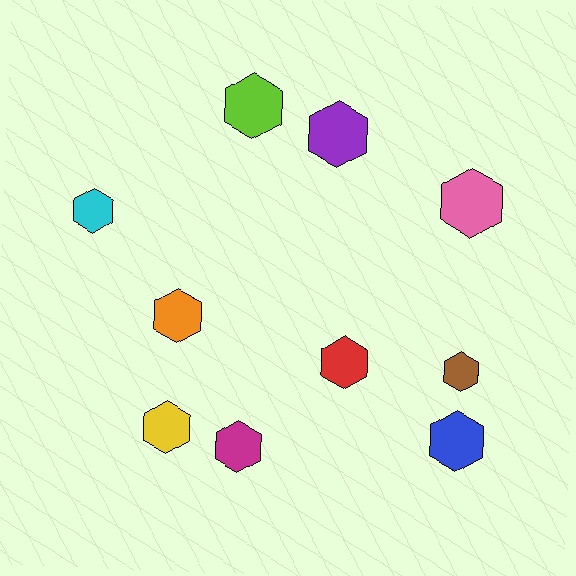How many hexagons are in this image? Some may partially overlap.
There are 10 hexagons.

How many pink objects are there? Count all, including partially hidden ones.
There is 1 pink object.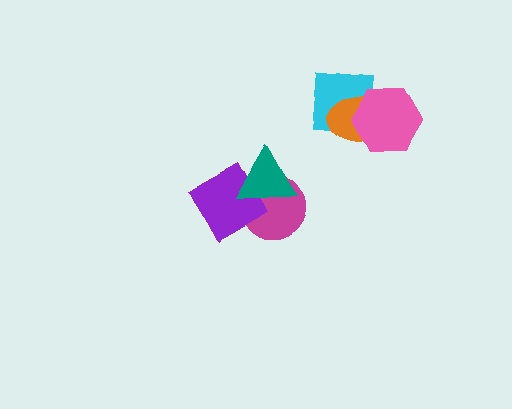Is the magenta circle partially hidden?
Yes, it is partially covered by another shape.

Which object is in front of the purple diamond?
The teal triangle is in front of the purple diamond.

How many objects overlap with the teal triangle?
2 objects overlap with the teal triangle.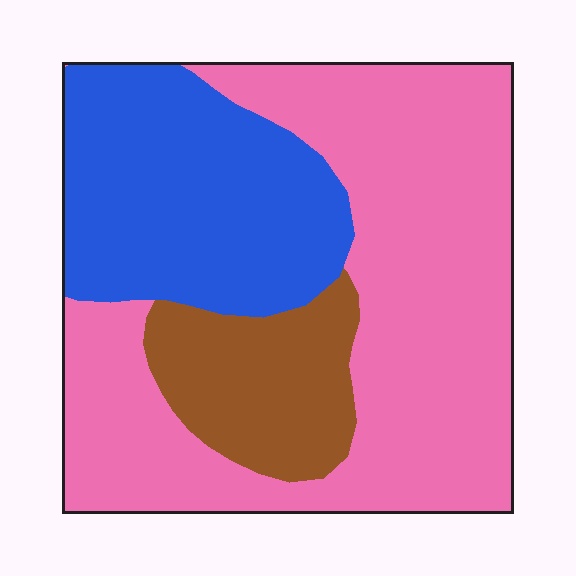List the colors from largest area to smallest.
From largest to smallest: pink, blue, brown.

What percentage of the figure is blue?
Blue covers 29% of the figure.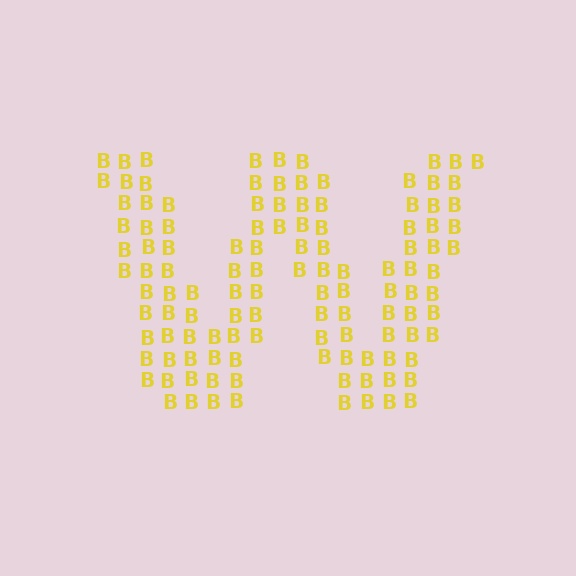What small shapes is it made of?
It is made of small letter B's.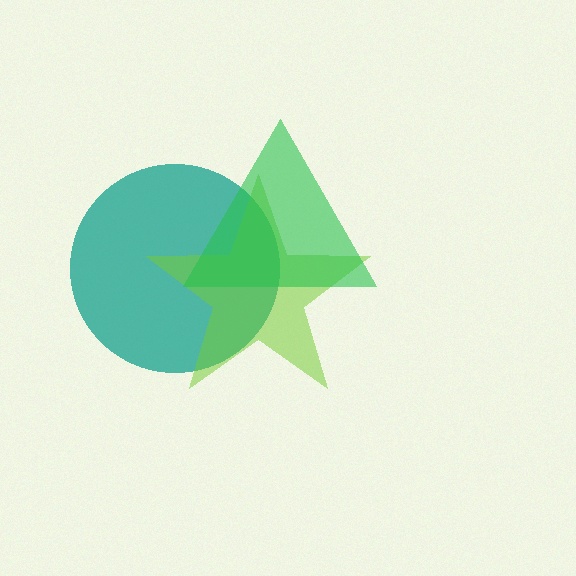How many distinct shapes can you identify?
There are 3 distinct shapes: a teal circle, a lime star, a green triangle.